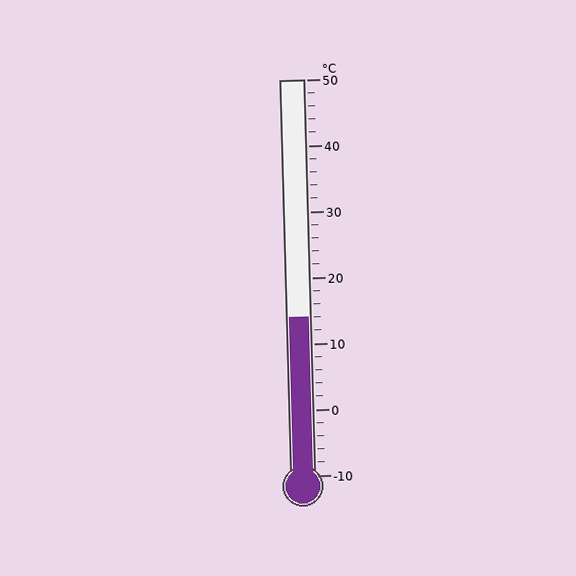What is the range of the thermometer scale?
The thermometer scale ranges from -10°C to 50°C.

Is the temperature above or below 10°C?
The temperature is above 10°C.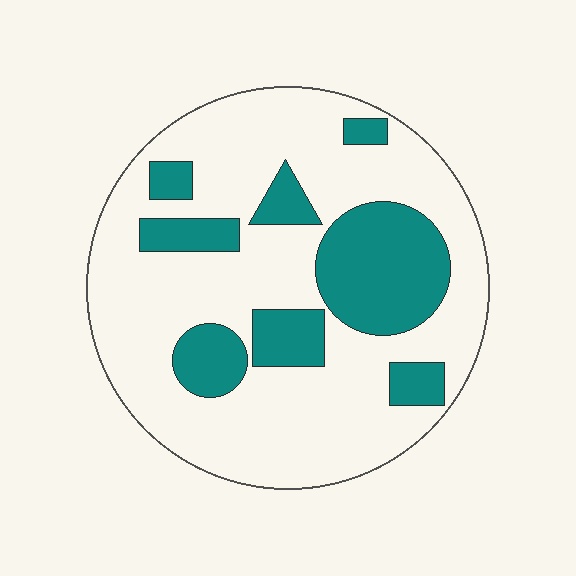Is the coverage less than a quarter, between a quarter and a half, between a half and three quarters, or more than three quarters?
Between a quarter and a half.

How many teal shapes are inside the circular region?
8.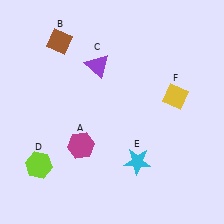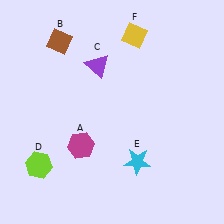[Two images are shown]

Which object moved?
The yellow diamond (F) moved up.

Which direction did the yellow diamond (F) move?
The yellow diamond (F) moved up.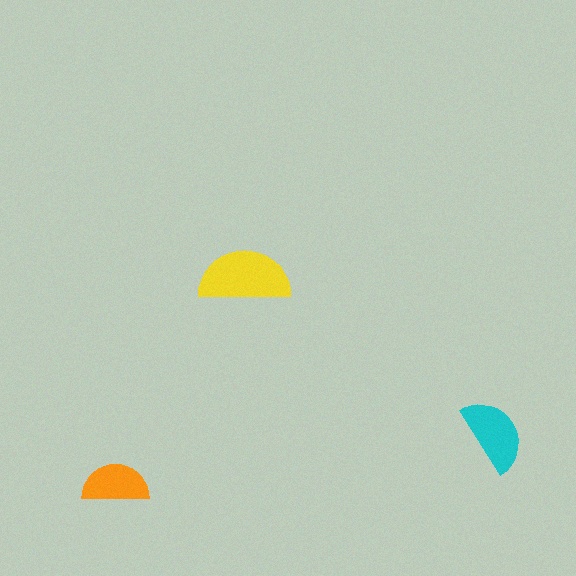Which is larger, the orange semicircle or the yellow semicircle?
The yellow one.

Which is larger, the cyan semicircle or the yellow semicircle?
The yellow one.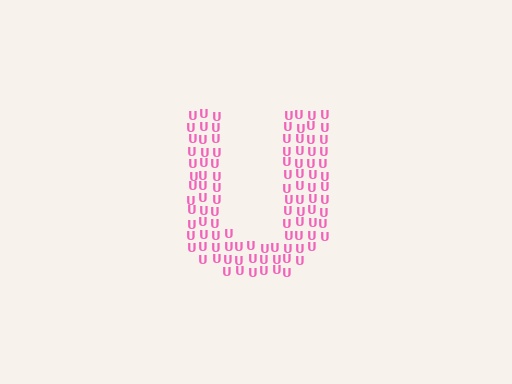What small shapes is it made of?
It is made of small letter U's.